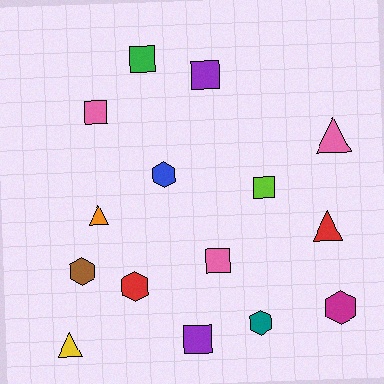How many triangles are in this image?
There are 4 triangles.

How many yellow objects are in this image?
There is 1 yellow object.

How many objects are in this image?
There are 15 objects.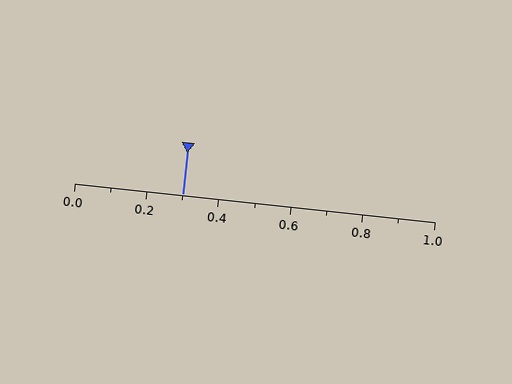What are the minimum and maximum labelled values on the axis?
The axis runs from 0.0 to 1.0.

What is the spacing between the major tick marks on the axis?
The major ticks are spaced 0.2 apart.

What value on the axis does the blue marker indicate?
The marker indicates approximately 0.3.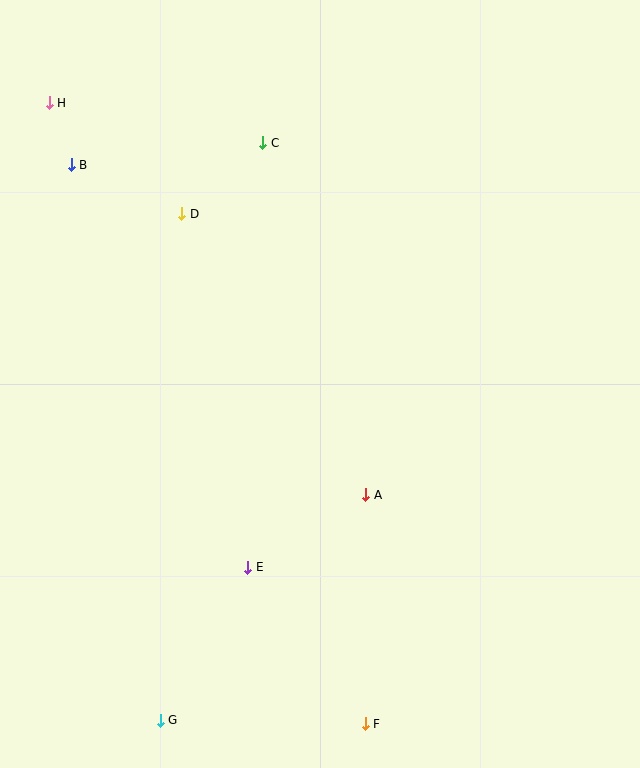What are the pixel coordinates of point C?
Point C is at (263, 143).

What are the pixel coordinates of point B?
Point B is at (71, 165).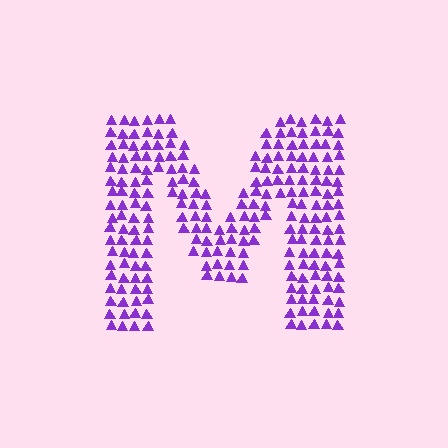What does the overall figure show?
The overall figure shows the letter M.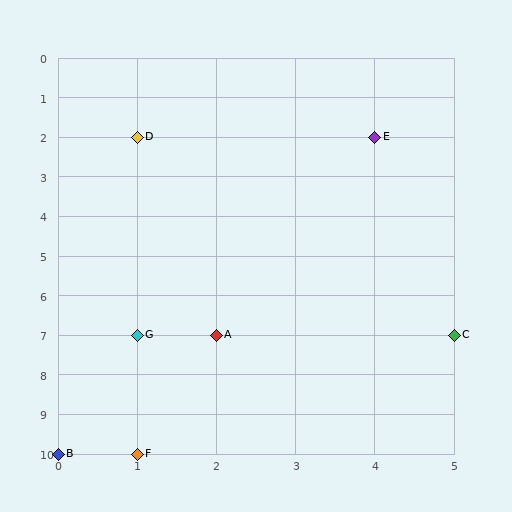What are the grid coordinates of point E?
Point E is at grid coordinates (4, 2).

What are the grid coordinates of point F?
Point F is at grid coordinates (1, 10).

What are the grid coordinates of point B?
Point B is at grid coordinates (0, 10).